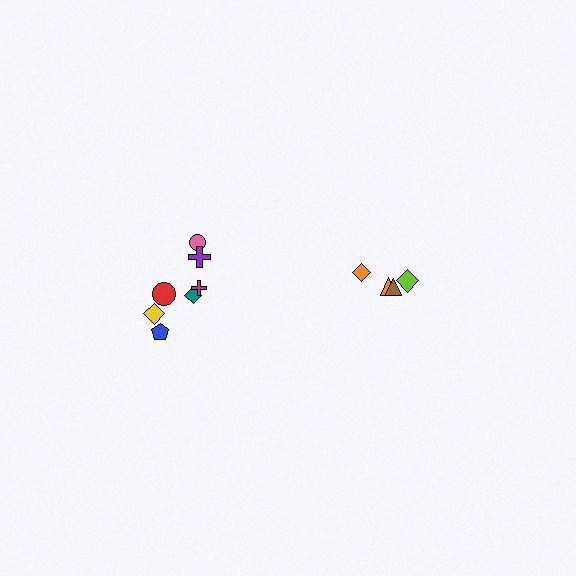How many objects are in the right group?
There are 4 objects.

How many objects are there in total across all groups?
There are 11 objects.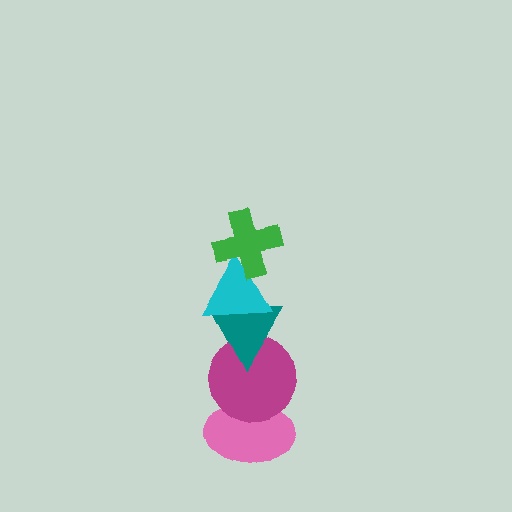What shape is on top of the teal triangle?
The cyan triangle is on top of the teal triangle.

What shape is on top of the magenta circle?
The teal triangle is on top of the magenta circle.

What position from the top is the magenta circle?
The magenta circle is 4th from the top.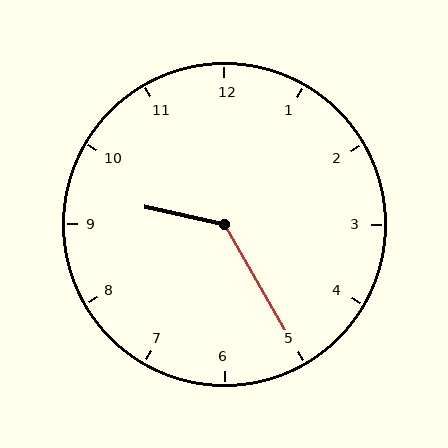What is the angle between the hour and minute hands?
Approximately 132 degrees.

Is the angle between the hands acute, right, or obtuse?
It is obtuse.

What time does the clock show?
9:25.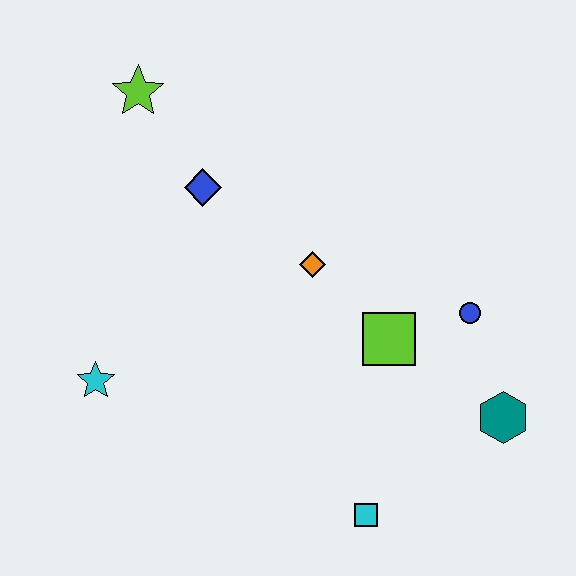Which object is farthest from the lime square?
The lime star is farthest from the lime square.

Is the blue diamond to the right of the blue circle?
No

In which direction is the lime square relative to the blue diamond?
The lime square is to the right of the blue diamond.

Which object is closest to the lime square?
The blue circle is closest to the lime square.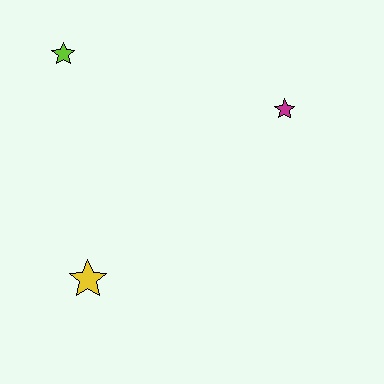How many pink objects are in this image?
There are no pink objects.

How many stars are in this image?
There are 3 stars.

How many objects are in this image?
There are 3 objects.